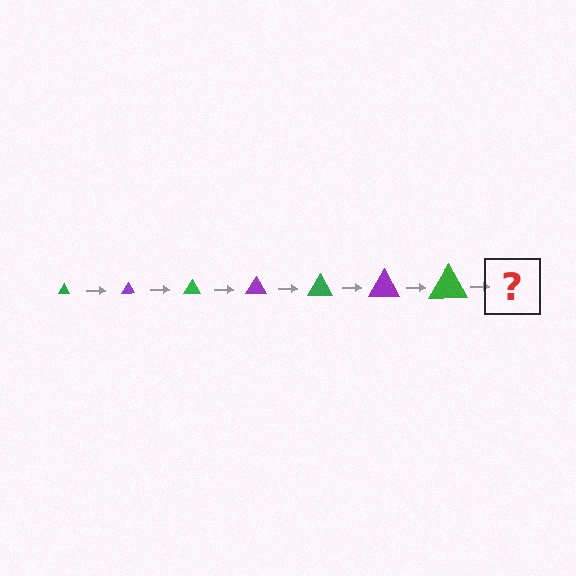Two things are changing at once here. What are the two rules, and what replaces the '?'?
The two rules are that the triangle grows larger each step and the color cycles through green and purple. The '?' should be a purple triangle, larger than the previous one.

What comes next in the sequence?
The next element should be a purple triangle, larger than the previous one.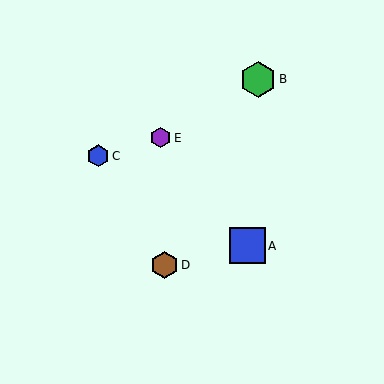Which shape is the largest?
The green hexagon (labeled B) is the largest.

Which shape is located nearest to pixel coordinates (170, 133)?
The purple hexagon (labeled E) at (161, 138) is nearest to that location.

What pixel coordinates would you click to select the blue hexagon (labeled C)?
Click at (98, 156) to select the blue hexagon C.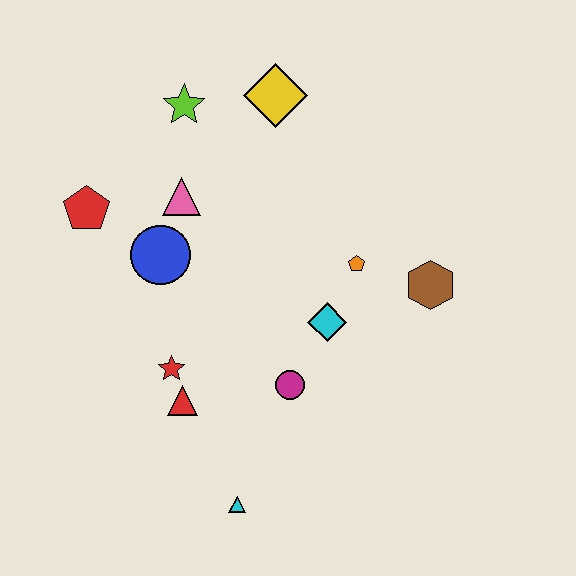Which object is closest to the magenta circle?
The cyan diamond is closest to the magenta circle.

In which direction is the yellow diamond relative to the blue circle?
The yellow diamond is above the blue circle.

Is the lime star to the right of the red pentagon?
Yes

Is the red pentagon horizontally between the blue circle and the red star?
No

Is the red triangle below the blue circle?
Yes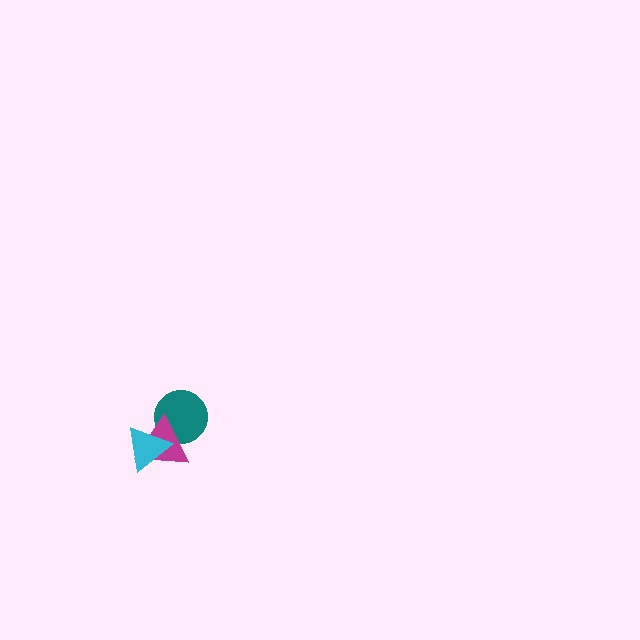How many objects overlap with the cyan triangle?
2 objects overlap with the cyan triangle.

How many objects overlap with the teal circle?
2 objects overlap with the teal circle.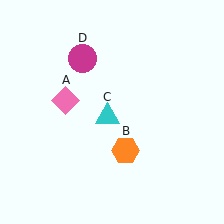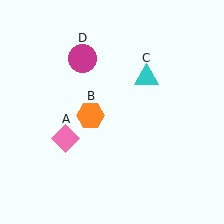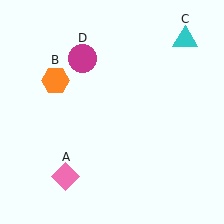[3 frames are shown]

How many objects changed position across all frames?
3 objects changed position: pink diamond (object A), orange hexagon (object B), cyan triangle (object C).